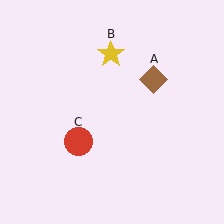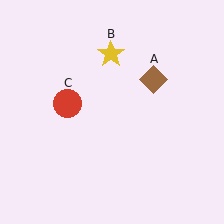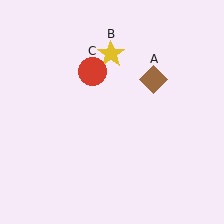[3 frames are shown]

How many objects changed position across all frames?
1 object changed position: red circle (object C).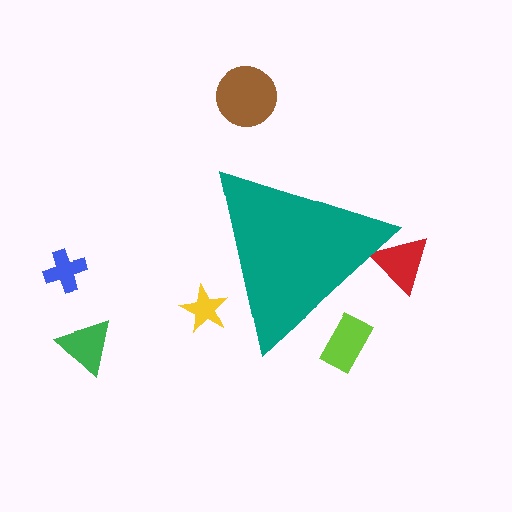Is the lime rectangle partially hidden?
Yes, the lime rectangle is partially hidden behind the teal triangle.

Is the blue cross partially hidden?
No, the blue cross is fully visible.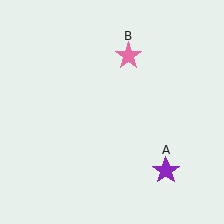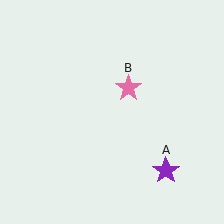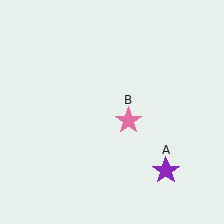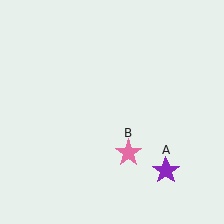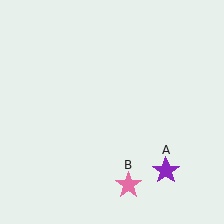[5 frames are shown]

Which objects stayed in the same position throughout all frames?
Purple star (object A) remained stationary.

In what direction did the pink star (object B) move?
The pink star (object B) moved down.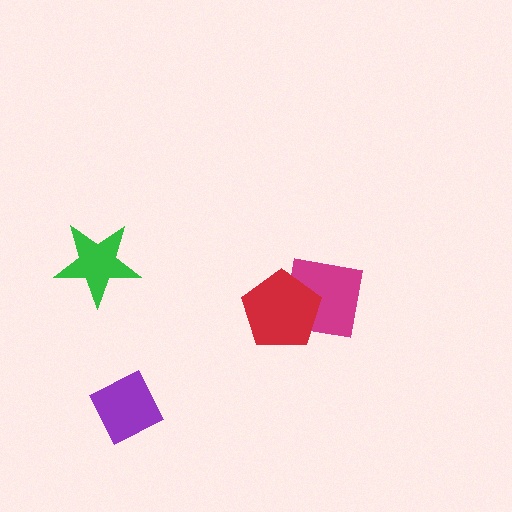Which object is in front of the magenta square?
The red pentagon is in front of the magenta square.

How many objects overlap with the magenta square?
1 object overlaps with the magenta square.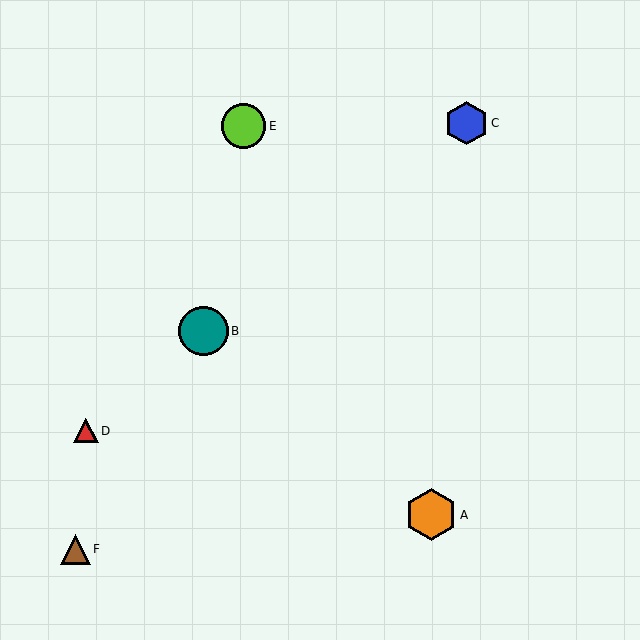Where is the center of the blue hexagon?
The center of the blue hexagon is at (466, 123).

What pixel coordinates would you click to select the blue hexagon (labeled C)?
Click at (466, 123) to select the blue hexagon C.